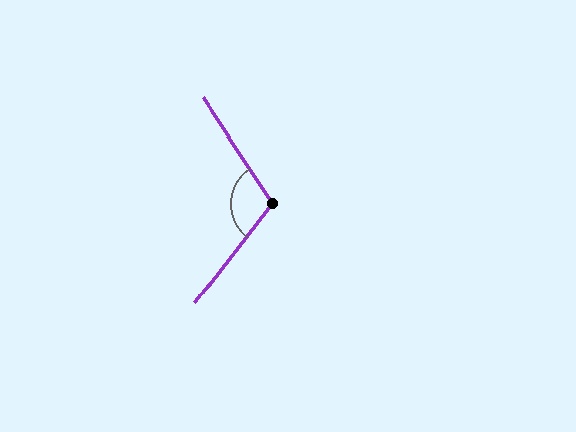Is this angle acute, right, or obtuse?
It is obtuse.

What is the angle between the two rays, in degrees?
Approximately 109 degrees.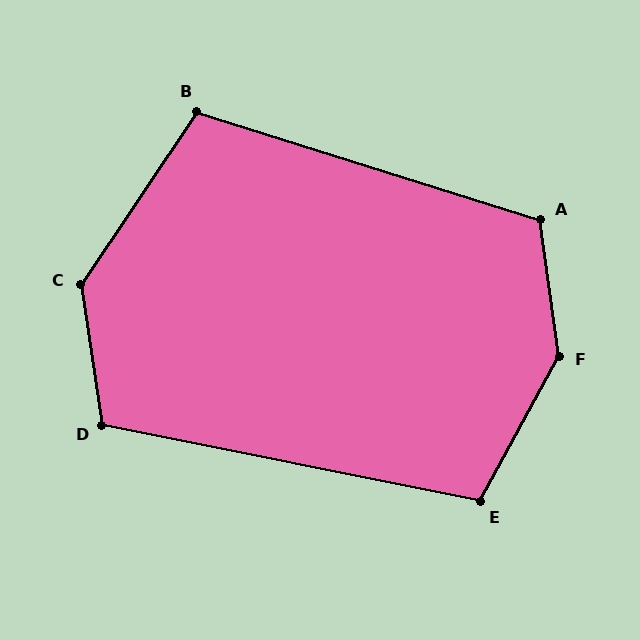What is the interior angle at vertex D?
Approximately 110 degrees (obtuse).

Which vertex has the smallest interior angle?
B, at approximately 107 degrees.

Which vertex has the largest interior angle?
F, at approximately 144 degrees.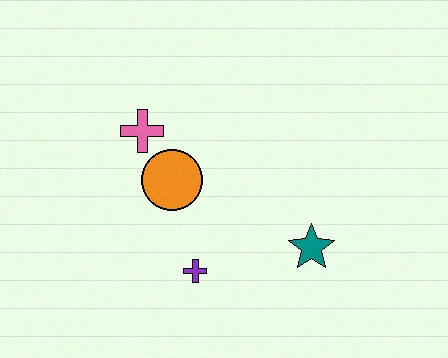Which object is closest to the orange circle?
The pink cross is closest to the orange circle.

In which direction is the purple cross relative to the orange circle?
The purple cross is below the orange circle.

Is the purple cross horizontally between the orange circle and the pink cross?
No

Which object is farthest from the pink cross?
The teal star is farthest from the pink cross.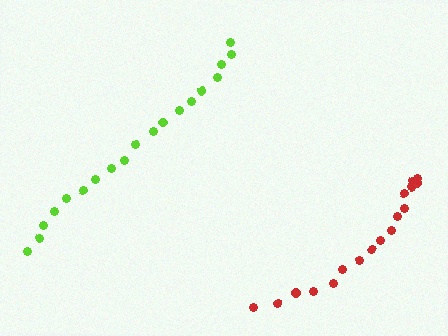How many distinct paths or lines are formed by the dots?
There are 2 distinct paths.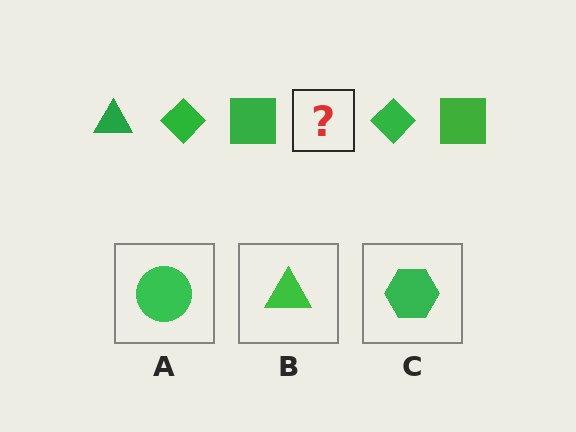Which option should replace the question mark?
Option B.